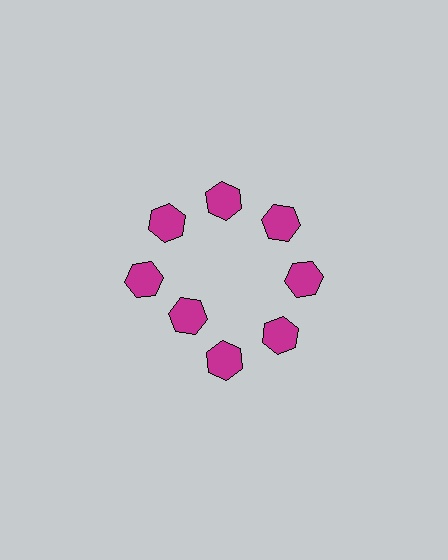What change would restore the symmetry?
The symmetry would be restored by moving it outward, back onto the ring so that all 8 hexagons sit at equal angles and equal distance from the center.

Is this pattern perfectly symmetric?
No. The 8 magenta hexagons are arranged in a ring, but one element near the 8 o'clock position is pulled inward toward the center, breaking the 8-fold rotational symmetry.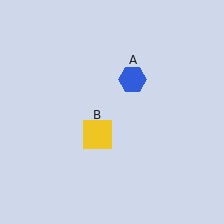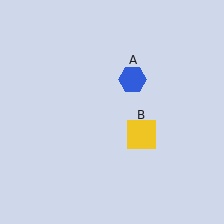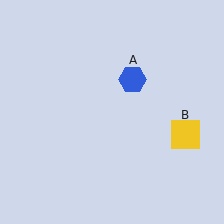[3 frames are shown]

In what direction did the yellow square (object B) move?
The yellow square (object B) moved right.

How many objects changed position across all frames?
1 object changed position: yellow square (object B).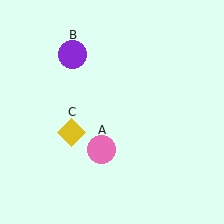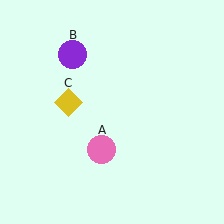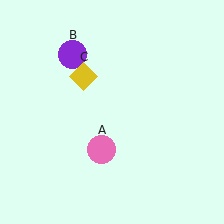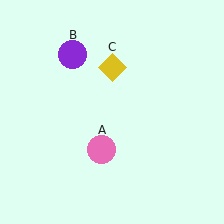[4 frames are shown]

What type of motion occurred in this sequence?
The yellow diamond (object C) rotated clockwise around the center of the scene.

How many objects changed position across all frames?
1 object changed position: yellow diamond (object C).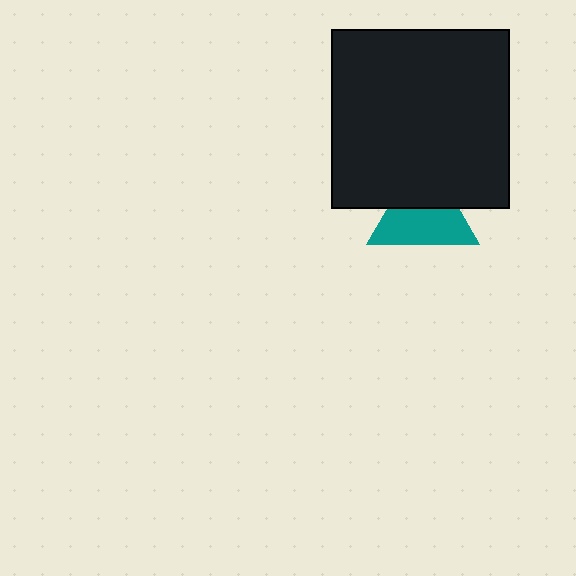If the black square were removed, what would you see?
You would see the complete teal triangle.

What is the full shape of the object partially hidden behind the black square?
The partially hidden object is a teal triangle.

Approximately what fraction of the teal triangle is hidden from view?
Roughly 40% of the teal triangle is hidden behind the black square.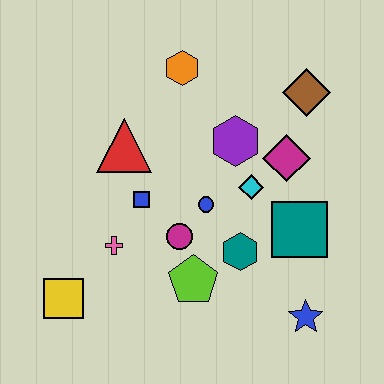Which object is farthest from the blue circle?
The yellow square is farthest from the blue circle.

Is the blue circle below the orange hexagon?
Yes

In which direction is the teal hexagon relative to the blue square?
The teal hexagon is to the right of the blue square.